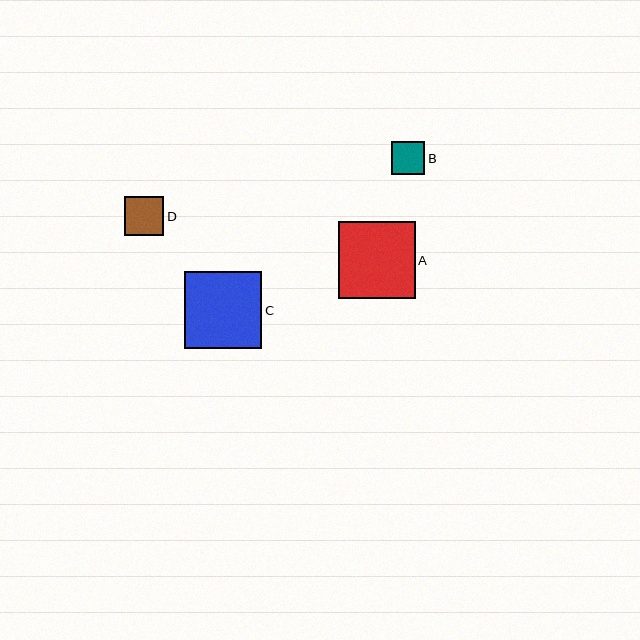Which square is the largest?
Square C is the largest with a size of approximately 77 pixels.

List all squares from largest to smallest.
From largest to smallest: C, A, D, B.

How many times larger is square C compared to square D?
Square C is approximately 2.0 times the size of square D.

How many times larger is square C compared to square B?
Square C is approximately 2.3 times the size of square B.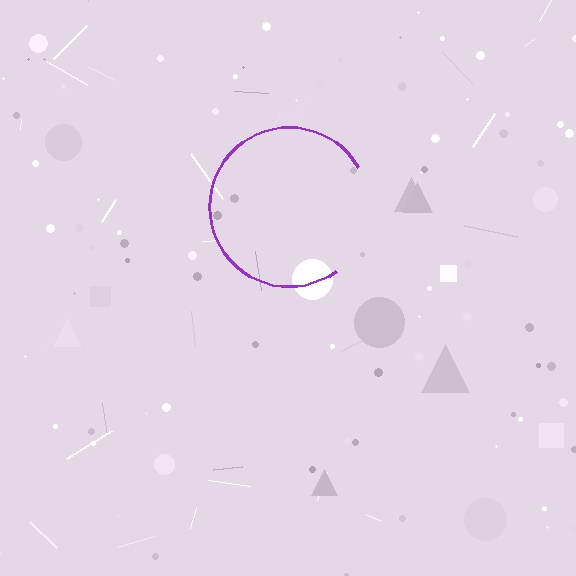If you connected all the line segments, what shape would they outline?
They would outline a circle.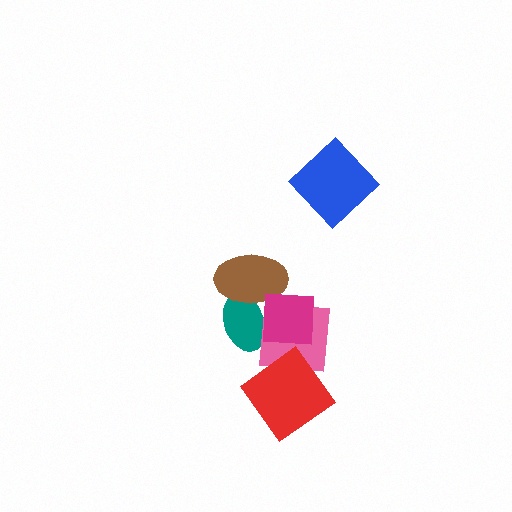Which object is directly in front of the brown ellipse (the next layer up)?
The pink square is directly in front of the brown ellipse.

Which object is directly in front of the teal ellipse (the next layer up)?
The brown ellipse is directly in front of the teal ellipse.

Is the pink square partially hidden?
Yes, it is partially covered by another shape.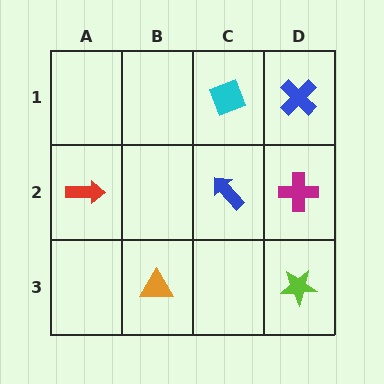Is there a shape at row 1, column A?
No, that cell is empty.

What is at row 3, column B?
An orange triangle.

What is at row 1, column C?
A cyan diamond.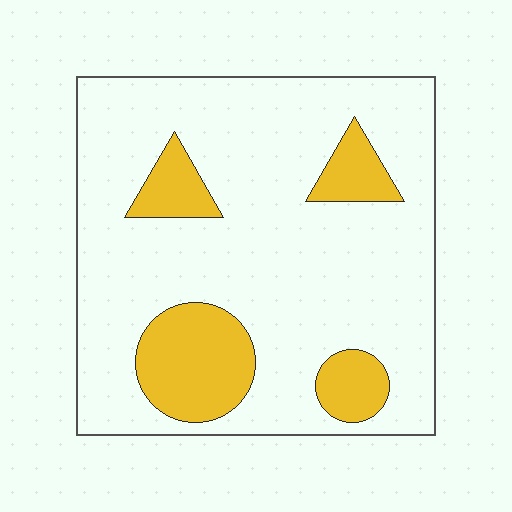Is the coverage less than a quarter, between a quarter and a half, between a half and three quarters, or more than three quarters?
Less than a quarter.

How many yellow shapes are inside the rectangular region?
4.